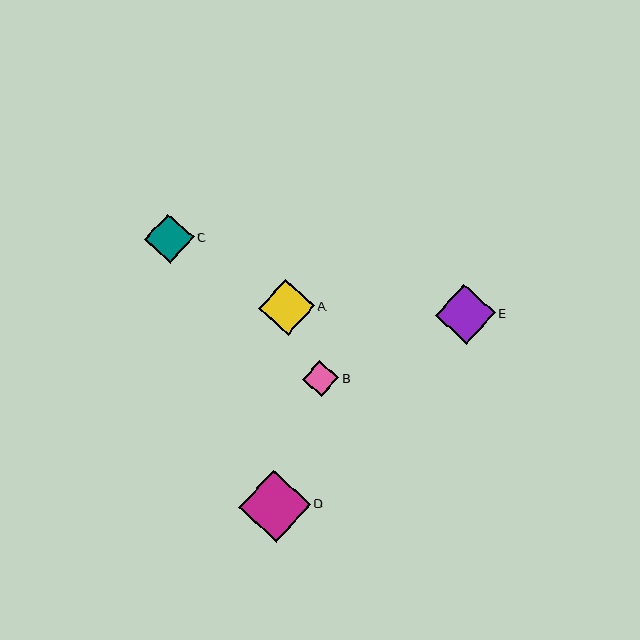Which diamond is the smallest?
Diamond B is the smallest with a size of approximately 36 pixels.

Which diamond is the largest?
Diamond D is the largest with a size of approximately 72 pixels.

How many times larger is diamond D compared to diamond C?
Diamond D is approximately 1.4 times the size of diamond C.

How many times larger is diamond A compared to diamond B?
Diamond A is approximately 1.6 times the size of diamond B.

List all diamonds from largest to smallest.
From largest to smallest: D, E, A, C, B.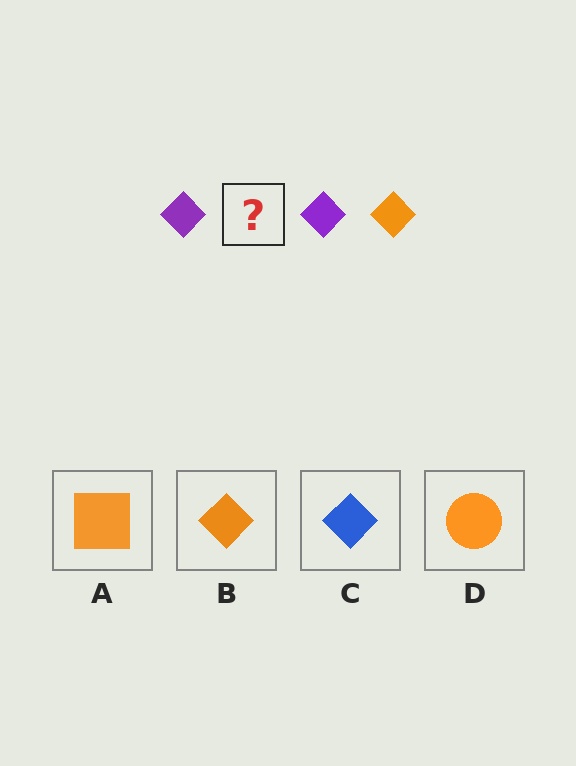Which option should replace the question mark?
Option B.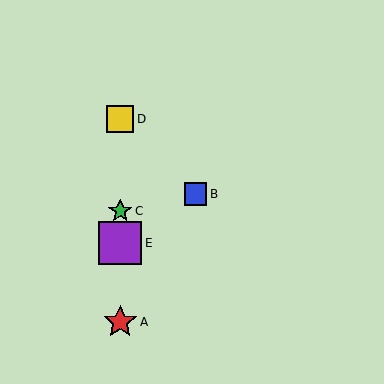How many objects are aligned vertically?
4 objects (A, C, D, E) are aligned vertically.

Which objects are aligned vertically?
Objects A, C, D, E are aligned vertically.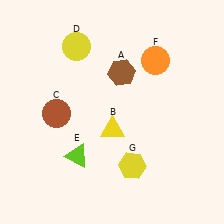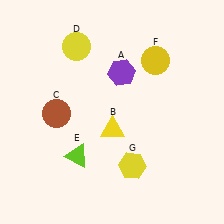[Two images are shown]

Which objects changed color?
A changed from brown to purple. F changed from orange to yellow.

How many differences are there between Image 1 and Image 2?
There are 2 differences between the two images.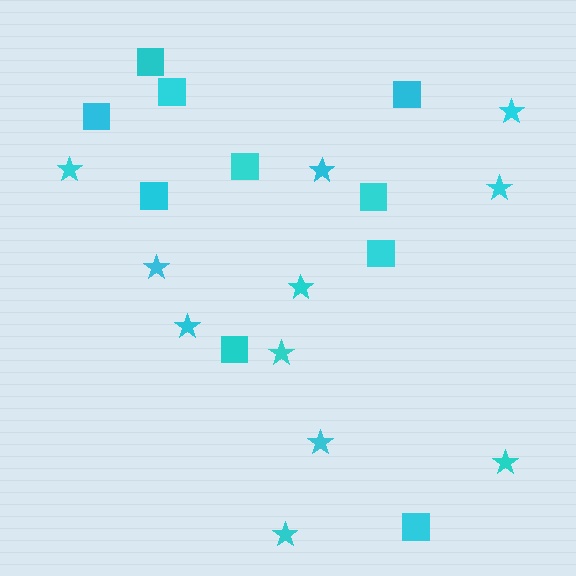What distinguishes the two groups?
There are 2 groups: one group of squares (10) and one group of stars (11).